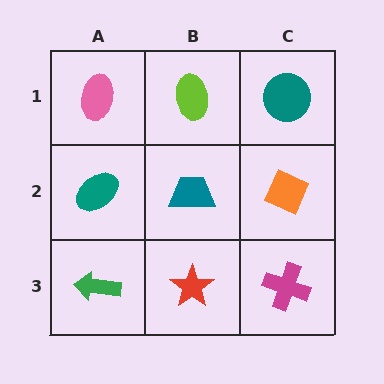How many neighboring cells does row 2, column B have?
4.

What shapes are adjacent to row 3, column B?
A teal trapezoid (row 2, column B), a green arrow (row 3, column A), a magenta cross (row 3, column C).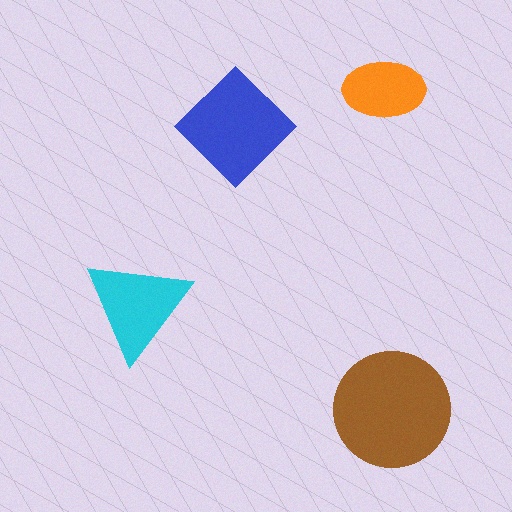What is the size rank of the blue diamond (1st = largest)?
2nd.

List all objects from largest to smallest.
The brown circle, the blue diamond, the cyan triangle, the orange ellipse.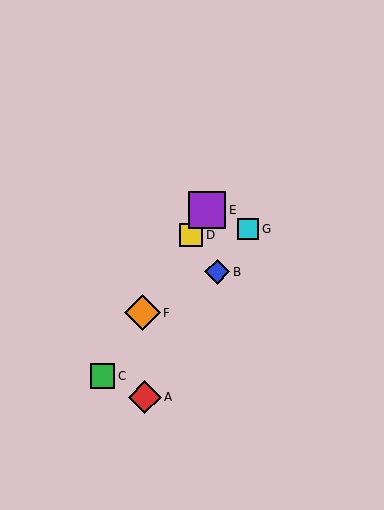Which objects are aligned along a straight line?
Objects C, D, E, F are aligned along a straight line.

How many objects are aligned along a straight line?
4 objects (C, D, E, F) are aligned along a straight line.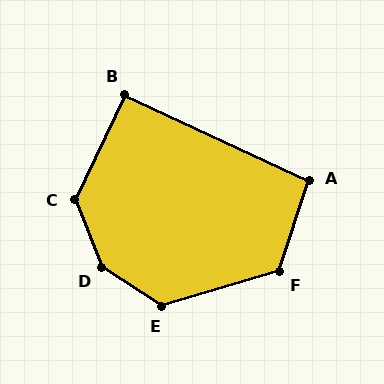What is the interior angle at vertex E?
Approximately 131 degrees (obtuse).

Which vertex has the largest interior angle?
D, at approximately 144 degrees.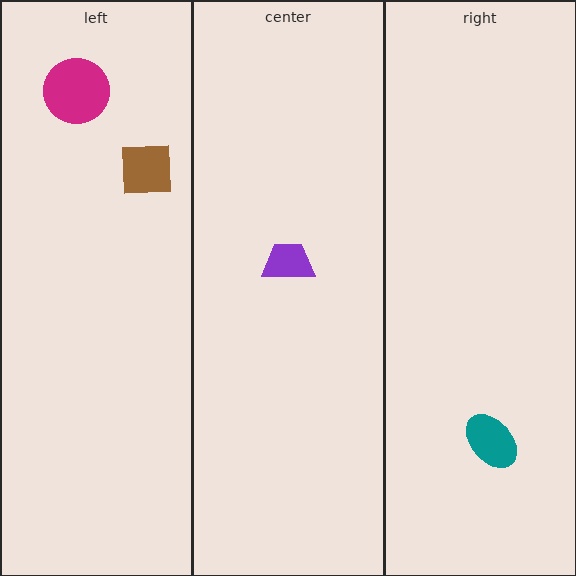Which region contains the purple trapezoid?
The center region.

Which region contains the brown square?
The left region.